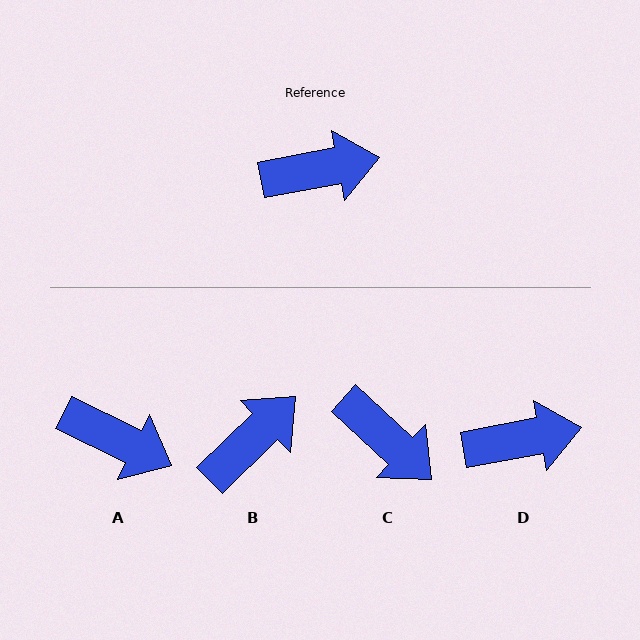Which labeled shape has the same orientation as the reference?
D.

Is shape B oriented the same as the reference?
No, it is off by about 34 degrees.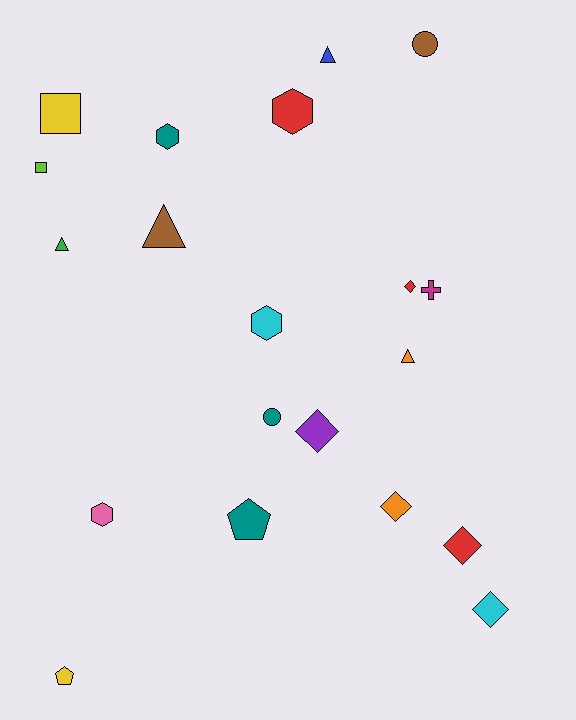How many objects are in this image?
There are 20 objects.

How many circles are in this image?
There are 2 circles.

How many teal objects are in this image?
There are 3 teal objects.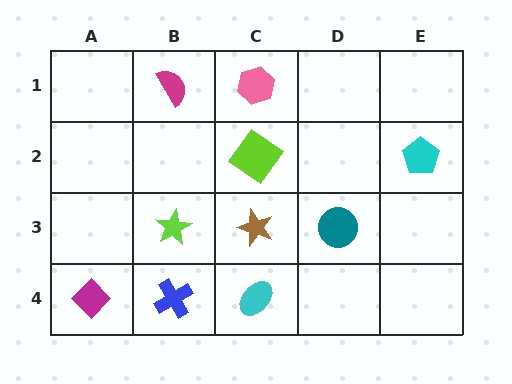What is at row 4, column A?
A magenta diamond.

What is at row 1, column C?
A pink hexagon.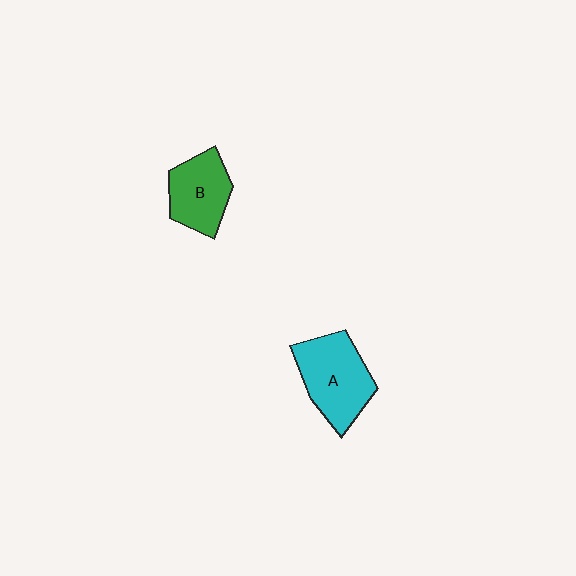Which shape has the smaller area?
Shape B (green).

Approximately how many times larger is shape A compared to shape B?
Approximately 1.3 times.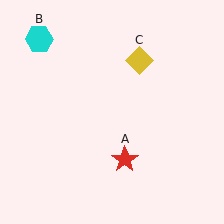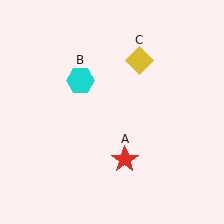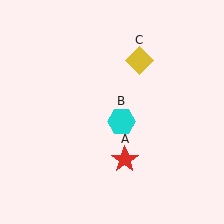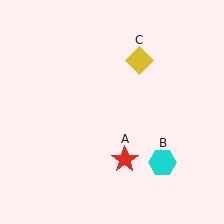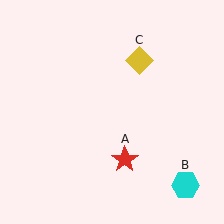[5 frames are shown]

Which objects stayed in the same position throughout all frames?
Red star (object A) and yellow diamond (object C) remained stationary.